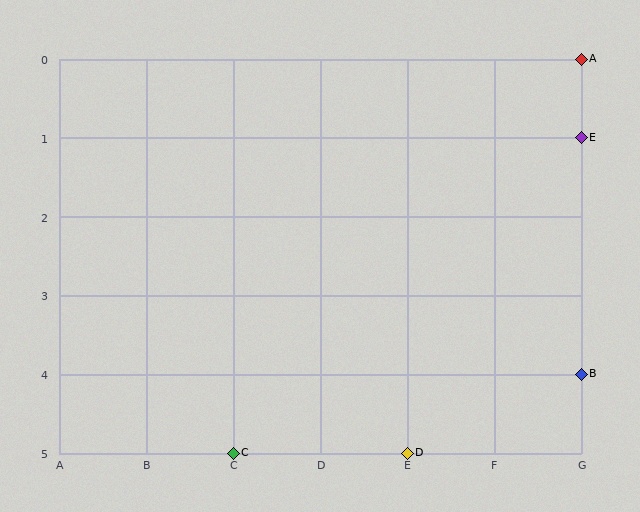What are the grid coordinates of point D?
Point D is at grid coordinates (E, 5).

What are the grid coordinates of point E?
Point E is at grid coordinates (G, 1).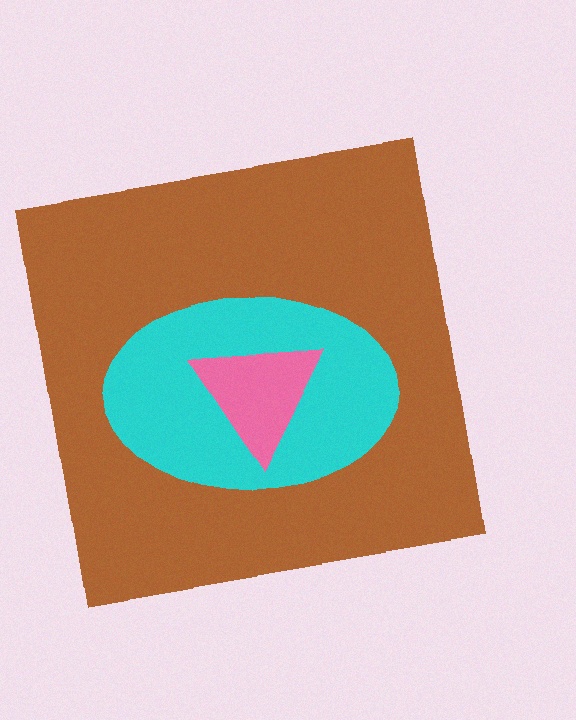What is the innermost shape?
The pink triangle.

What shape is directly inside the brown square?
The cyan ellipse.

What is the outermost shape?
The brown square.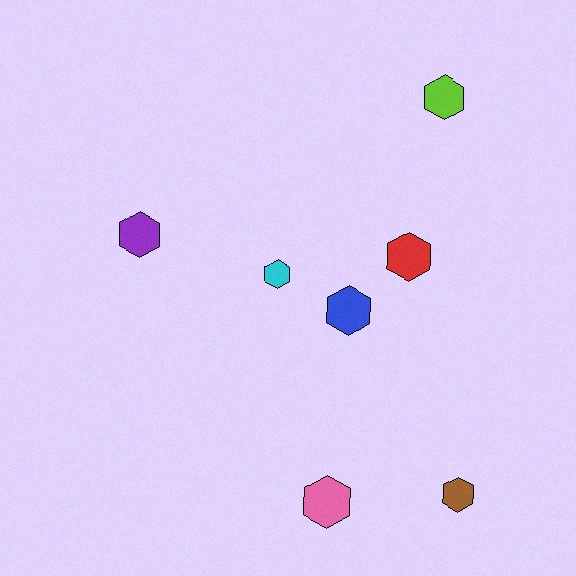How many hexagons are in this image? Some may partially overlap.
There are 7 hexagons.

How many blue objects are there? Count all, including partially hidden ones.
There is 1 blue object.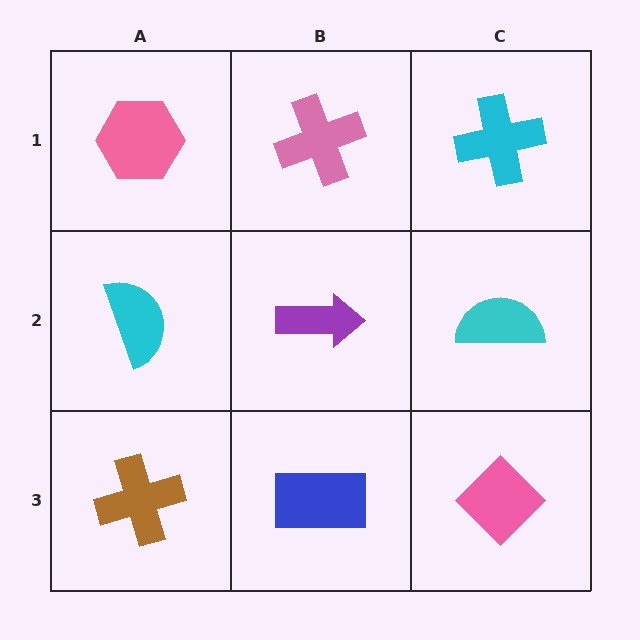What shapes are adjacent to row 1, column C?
A cyan semicircle (row 2, column C), a pink cross (row 1, column B).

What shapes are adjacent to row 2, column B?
A pink cross (row 1, column B), a blue rectangle (row 3, column B), a cyan semicircle (row 2, column A), a cyan semicircle (row 2, column C).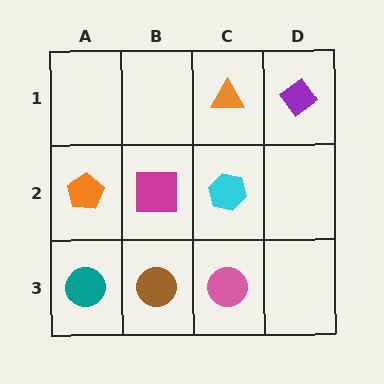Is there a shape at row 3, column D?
No, that cell is empty.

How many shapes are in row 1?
2 shapes.